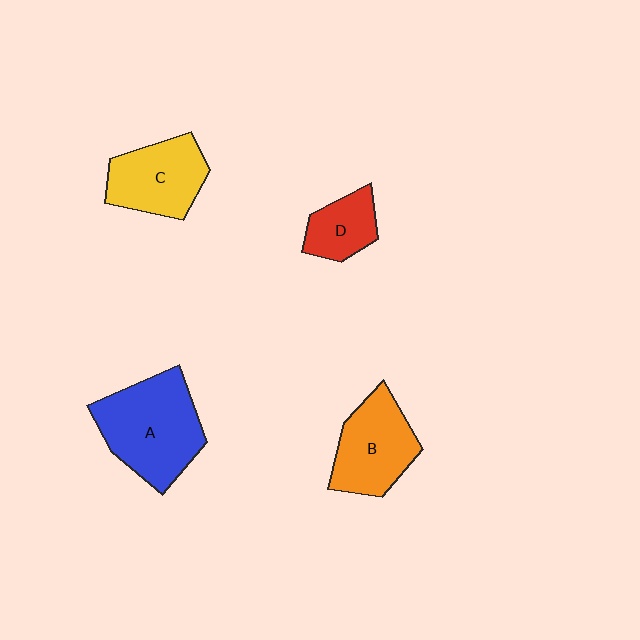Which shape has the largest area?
Shape A (blue).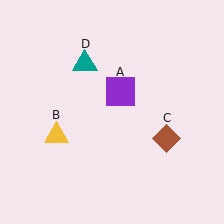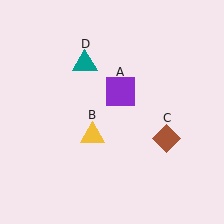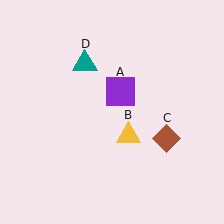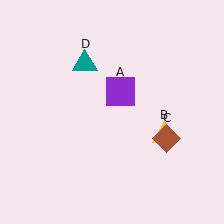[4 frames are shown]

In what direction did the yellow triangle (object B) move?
The yellow triangle (object B) moved right.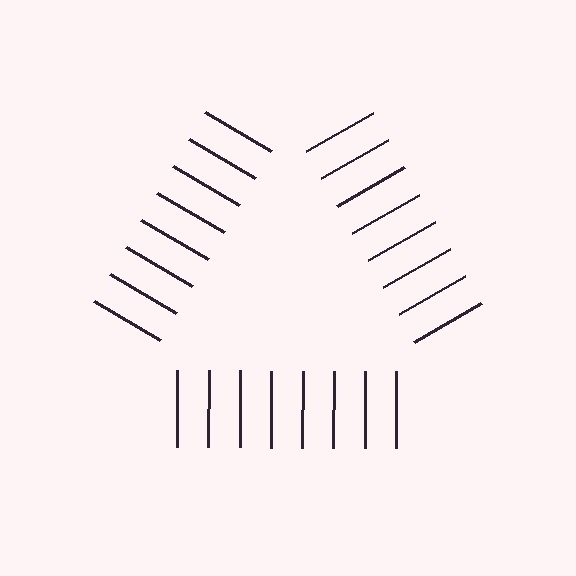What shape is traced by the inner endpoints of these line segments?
An illusory triangle — the line segments terminate on its edges but no continuous stroke is drawn.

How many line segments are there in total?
24 — 8 along each of the 3 edges.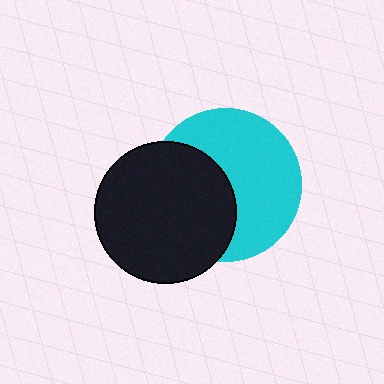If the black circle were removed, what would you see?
You would see the complete cyan circle.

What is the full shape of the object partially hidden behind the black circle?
The partially hidden object is a cyan circle.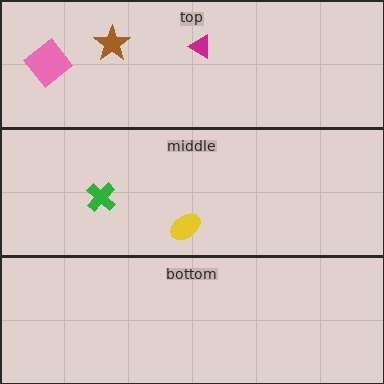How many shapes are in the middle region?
2.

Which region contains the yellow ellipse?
The middle region.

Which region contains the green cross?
The middle region.